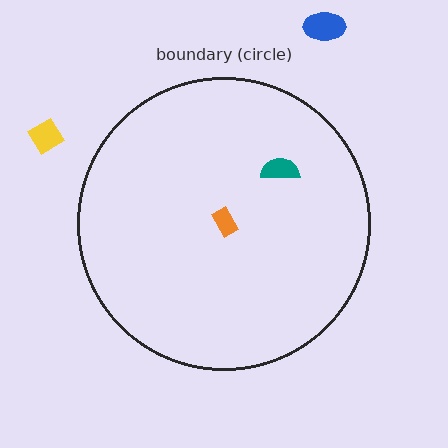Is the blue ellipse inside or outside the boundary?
Outside.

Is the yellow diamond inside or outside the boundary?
Outside.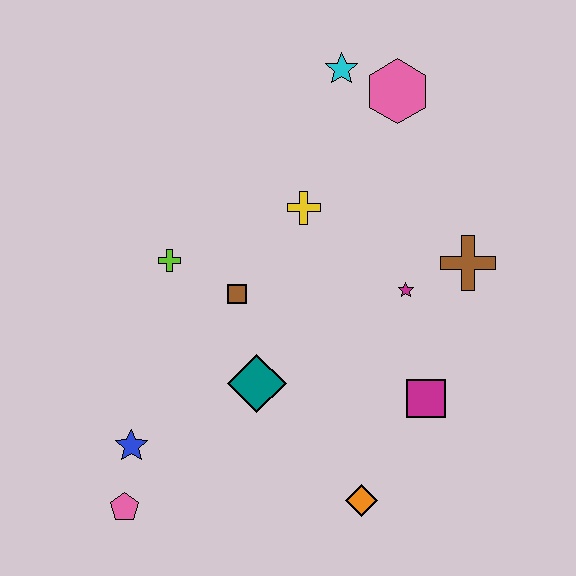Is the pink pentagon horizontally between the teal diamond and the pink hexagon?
No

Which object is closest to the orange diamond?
The magenta square is closest to the orange diamond.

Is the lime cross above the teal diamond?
Yes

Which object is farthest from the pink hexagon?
The pink pentagon is farthest from the pink hexagon.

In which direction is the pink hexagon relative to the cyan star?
The pink hexagon is to the right of the cyan star.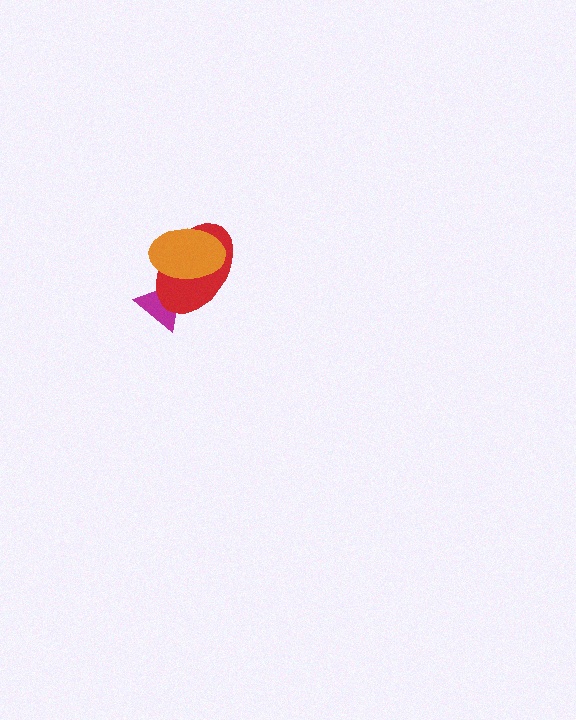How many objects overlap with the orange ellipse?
2 objects overlap with the orange ellipse.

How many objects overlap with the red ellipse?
2 objects overlap with the red ellipse.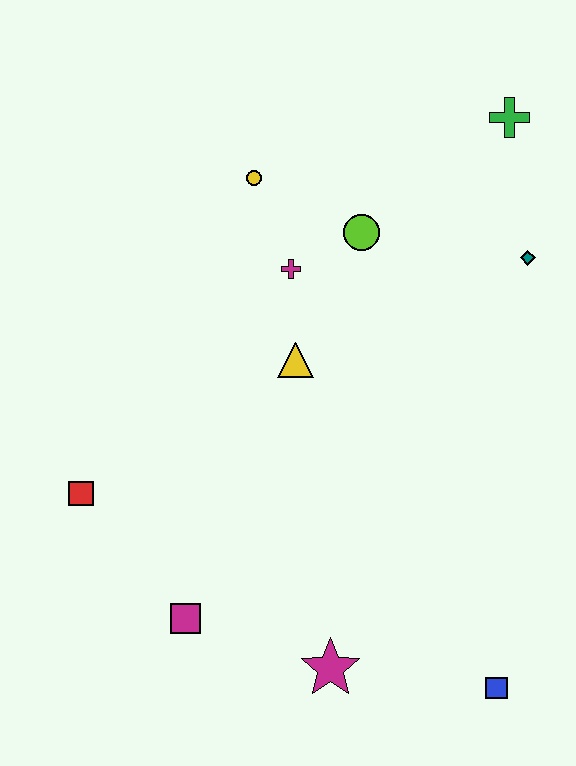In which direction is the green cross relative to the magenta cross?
The green cross is to the right of the magenta cross.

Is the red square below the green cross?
Yes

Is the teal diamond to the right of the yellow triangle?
Yes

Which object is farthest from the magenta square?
The green cross is farthest from the magenta square.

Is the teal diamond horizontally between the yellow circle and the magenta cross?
No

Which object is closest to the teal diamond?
The green cross is closest to the teal diamond.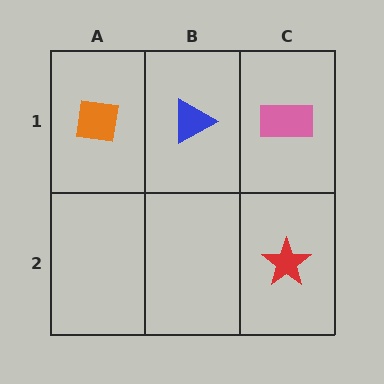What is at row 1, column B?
A blue triangle.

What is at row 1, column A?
An orange square.